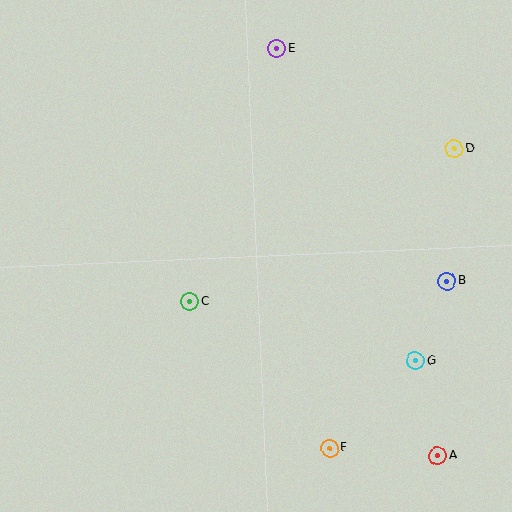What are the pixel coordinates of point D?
Point D is at (454, 148).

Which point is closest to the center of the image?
Point C at (190, 302) is closest to the center.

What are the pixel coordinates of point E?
Point E is at (277, 49).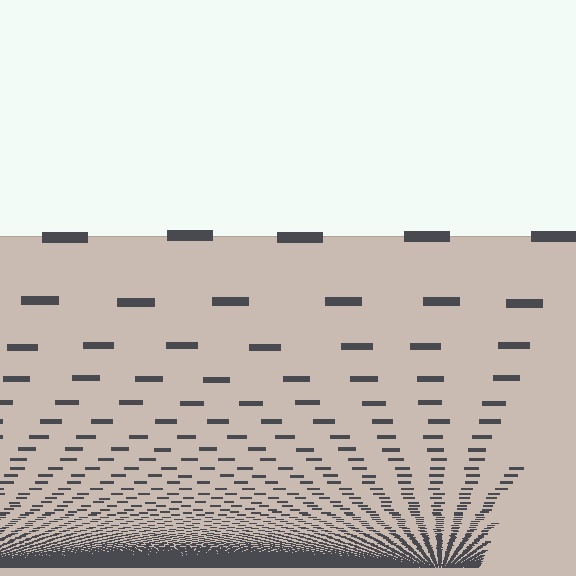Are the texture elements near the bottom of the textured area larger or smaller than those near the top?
Smaller. The gradient is inverted — elements near the bottom are smaller and denser.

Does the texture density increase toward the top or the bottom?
Density increases toward the bottom.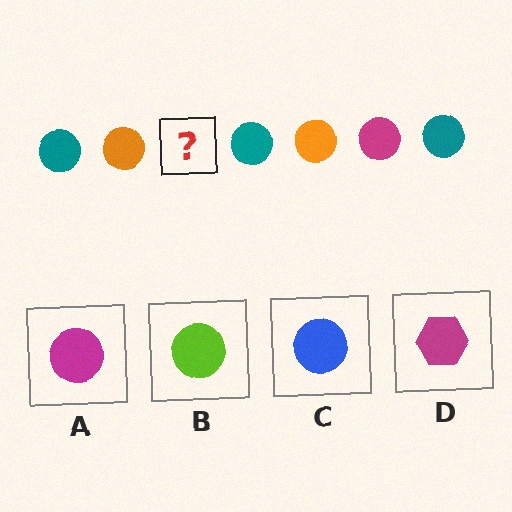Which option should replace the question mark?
Option A.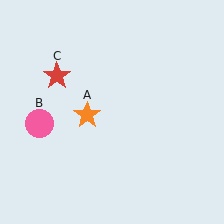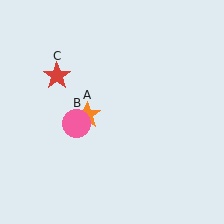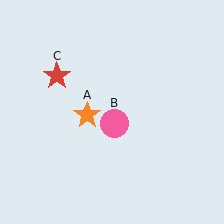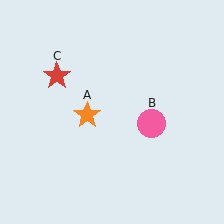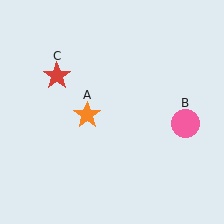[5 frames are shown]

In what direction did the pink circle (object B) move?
The pink circle (object B) moved right.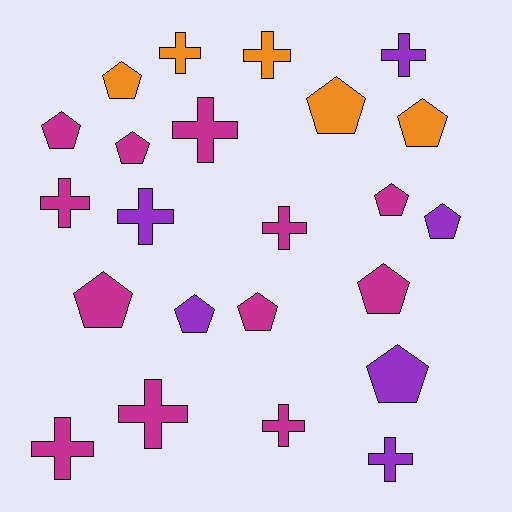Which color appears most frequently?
Magenta, with 12 objects.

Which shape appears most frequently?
Pentagon, with 12 objects.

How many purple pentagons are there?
There are 3 purple pentagons.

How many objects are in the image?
There are 23 objects.